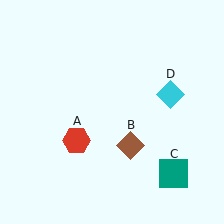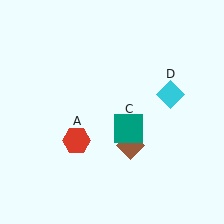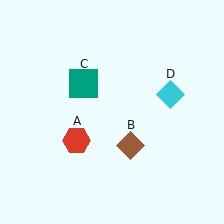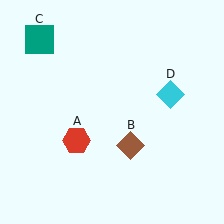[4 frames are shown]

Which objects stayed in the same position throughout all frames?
Red hexagon (object A) and brown diamond (object B) and cyan diamond (object D) remained stationary.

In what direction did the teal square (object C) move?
The teal square (object C) moved up and to the left.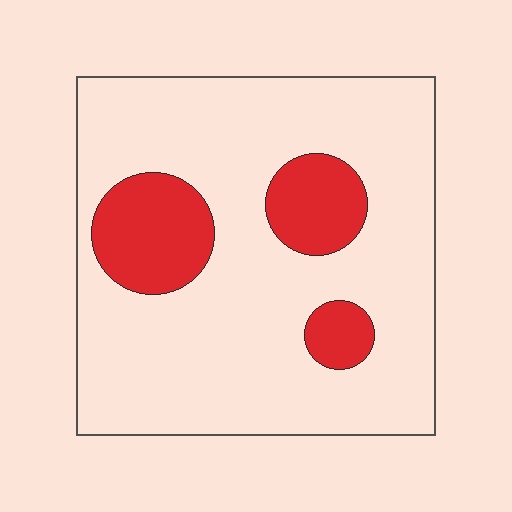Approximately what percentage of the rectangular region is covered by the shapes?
Approximately 20%.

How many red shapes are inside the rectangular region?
3.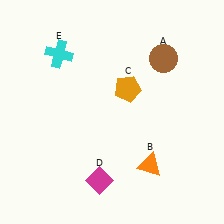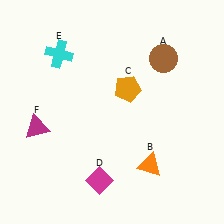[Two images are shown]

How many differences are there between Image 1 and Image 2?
There is 1 difference between the two images.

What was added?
A magenta triangle (F) was added in Image 2.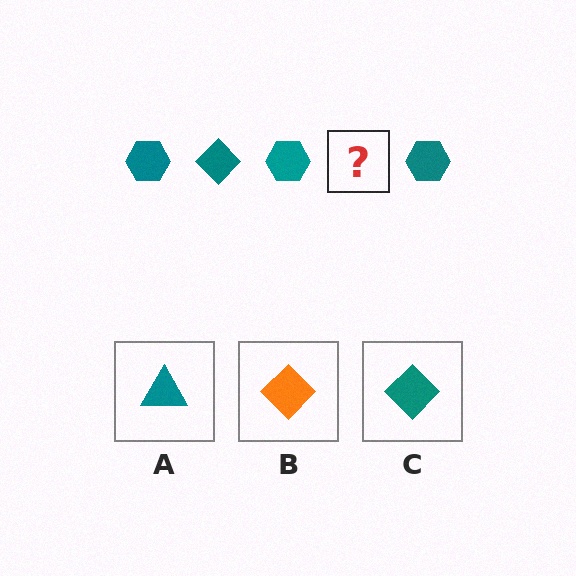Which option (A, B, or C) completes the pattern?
C.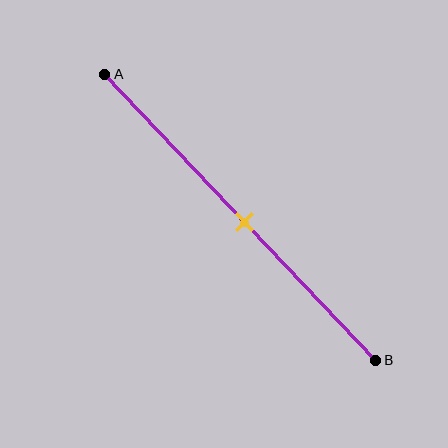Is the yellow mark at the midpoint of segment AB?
Yes, the mark is approximately at the midpoint.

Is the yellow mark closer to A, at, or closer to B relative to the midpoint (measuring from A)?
The yellow mark is approximately at the midpoint of segment AB.